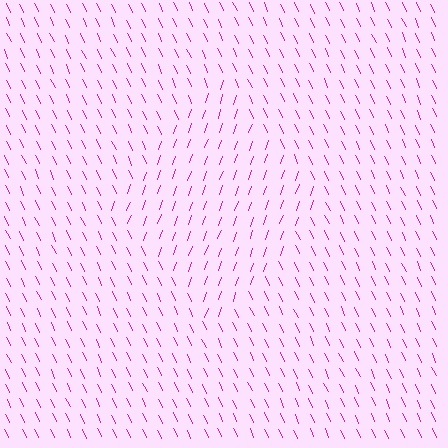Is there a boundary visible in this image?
Yes, there is a texture boundary formed by a change in line orientation.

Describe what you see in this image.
The image is filled with small magenta line segments. A diamond region in the image has lines oriented differently from the surrounding lines, creating a visible texture boundary.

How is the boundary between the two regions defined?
The boundary is defined purely by a change in line orientation (approximately 45 degrees difference). All lines are the same color and thickness.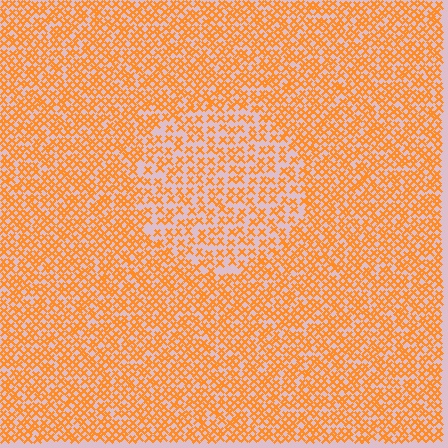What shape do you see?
I see a circle.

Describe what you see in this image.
The image contains small orange elements arranged at two different densities. A circle-shaped region is visible where the elements are less densely packed than the surrounding area.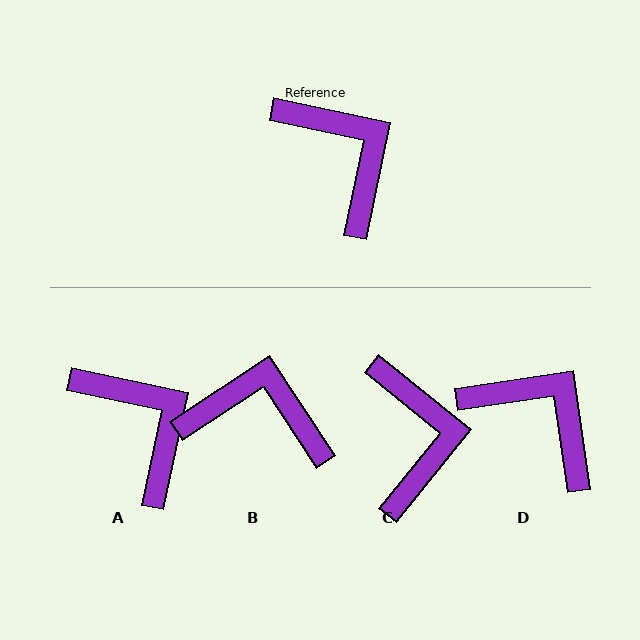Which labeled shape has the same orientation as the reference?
A.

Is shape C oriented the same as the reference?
No, it is off by about 27 degrees.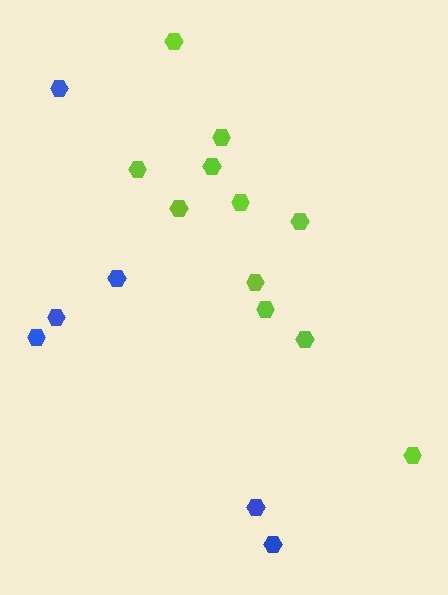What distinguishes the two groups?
There are 2 groups: one group of blue hexagons (6) and one group of lime hexagons (11).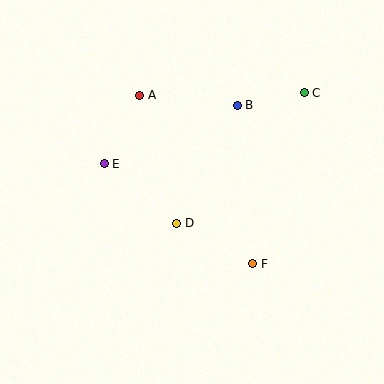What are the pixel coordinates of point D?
Point D is at (177, 223).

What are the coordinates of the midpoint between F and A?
The midpoint between F and A is at (196, 179).